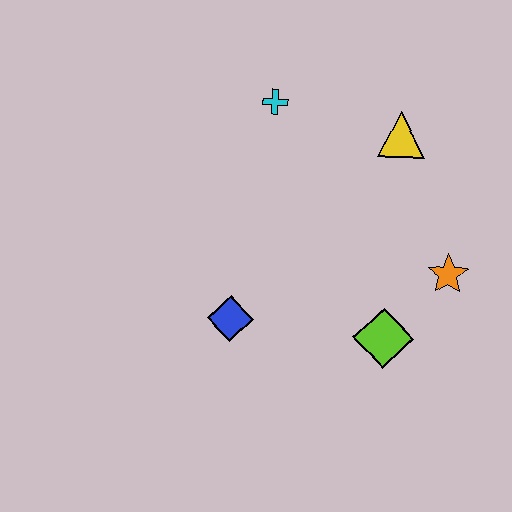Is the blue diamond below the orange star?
Yes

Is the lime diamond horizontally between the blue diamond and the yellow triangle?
Yes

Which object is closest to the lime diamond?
The orange star is closest to the lime diamond.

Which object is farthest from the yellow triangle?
The blue diamond is farthest from the yellow triangle.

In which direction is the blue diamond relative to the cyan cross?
The blue diamond is below the cyan cross.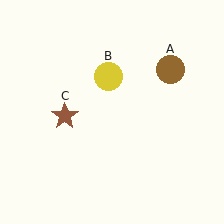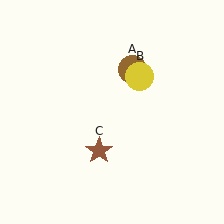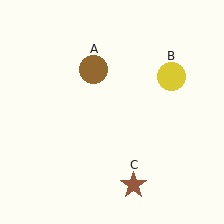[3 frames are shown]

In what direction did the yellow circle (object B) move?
The yellow circle (object B) moved right.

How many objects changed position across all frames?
3 objects changed position: brown circle (object A), yellow circle (object B), brown star (object C).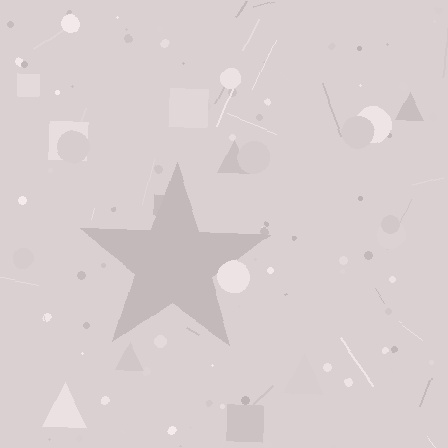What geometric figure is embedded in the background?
A star is embedded in the background.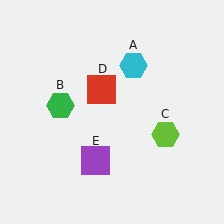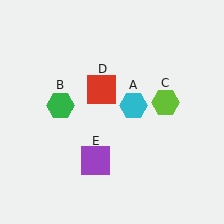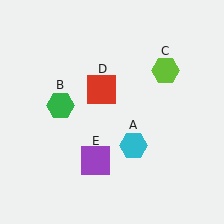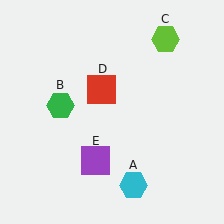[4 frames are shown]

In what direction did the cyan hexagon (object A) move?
The cyan hexagon (object A) moved down.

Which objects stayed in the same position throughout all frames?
Green hexagon (object B) and red square (object D) and purple square (object E) remained stationary.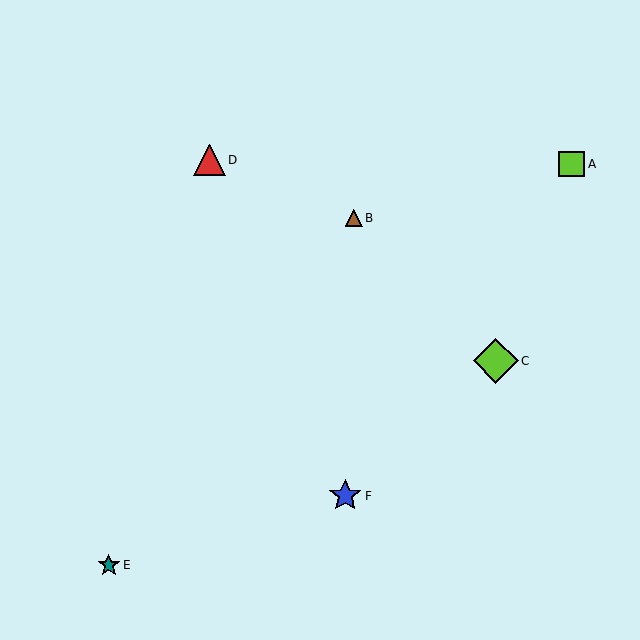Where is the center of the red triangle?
The center of the red triangle is at (209, 160).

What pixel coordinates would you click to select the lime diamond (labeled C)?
Click at (496, 361) to select the lime diamond C.